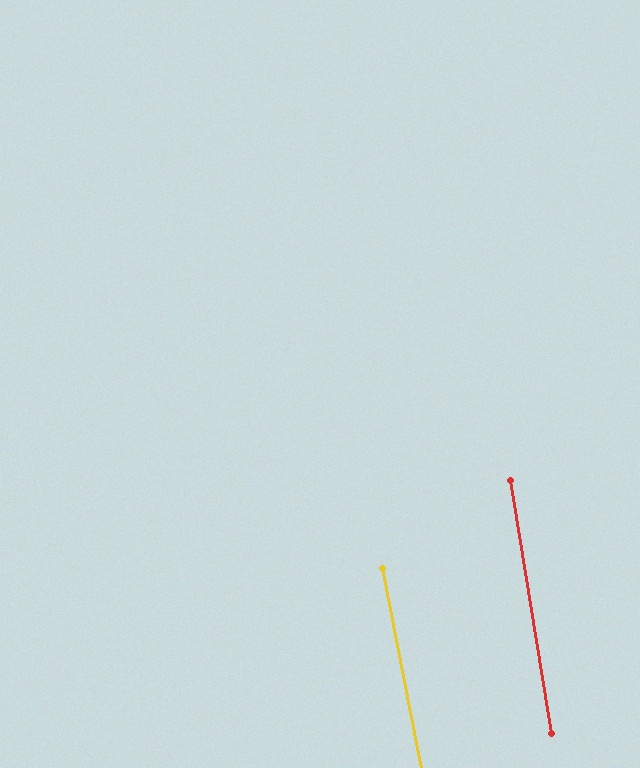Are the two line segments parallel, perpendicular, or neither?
Parallel — their directions differ by only 1.6°.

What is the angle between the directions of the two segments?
Approximately 2 degrees.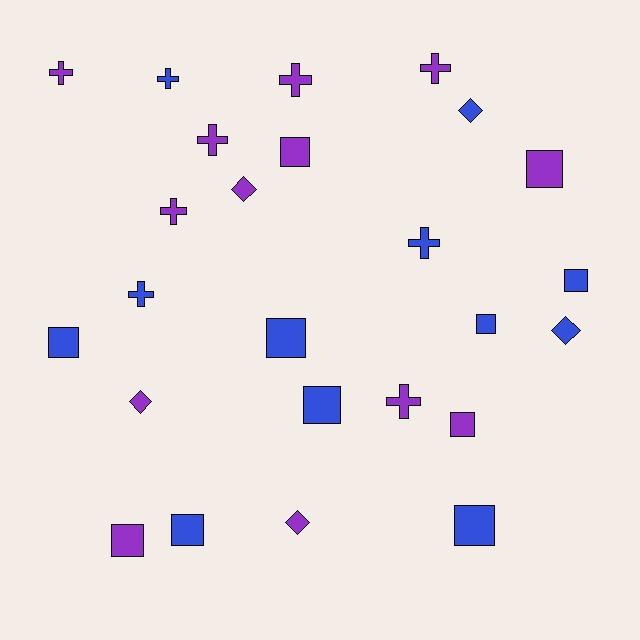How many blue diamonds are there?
There are 2 blue diamonds.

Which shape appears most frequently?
Square, with 11 objects.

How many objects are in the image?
There are 25 objects.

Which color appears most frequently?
Purple, with 13 objects.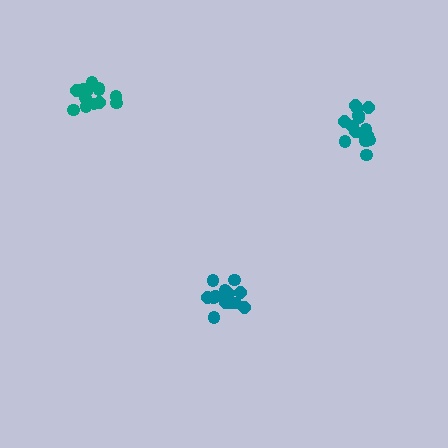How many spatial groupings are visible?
There are 3 spatial groupings.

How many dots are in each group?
Group 1: 15 dots, Group 2: 14 dots, Group 3: 16 dots (45 total).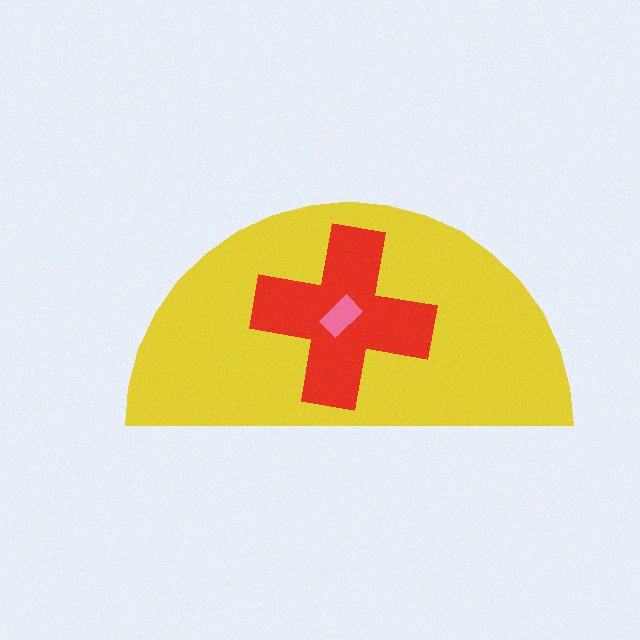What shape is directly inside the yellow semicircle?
The red cross.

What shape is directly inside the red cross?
The pink rectangle.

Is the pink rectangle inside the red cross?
Yes.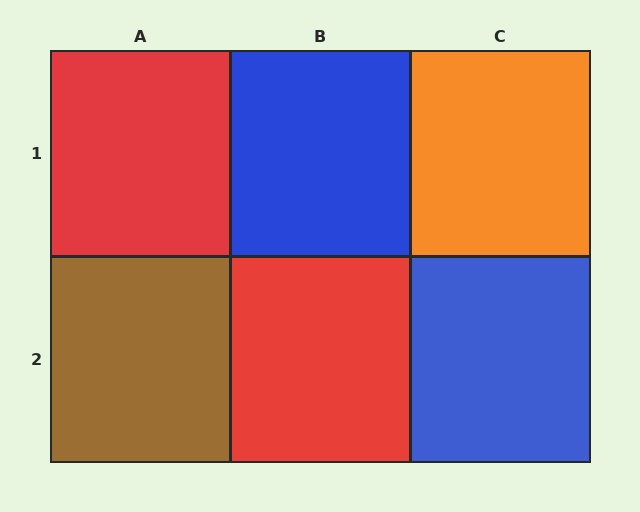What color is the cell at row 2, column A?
Brown.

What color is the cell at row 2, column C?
Blue.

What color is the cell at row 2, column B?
Red.